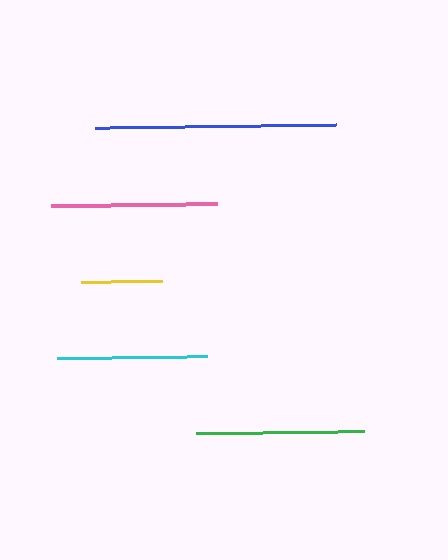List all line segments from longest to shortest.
From longest to shortest: blue, green, pink, cyan, yellow.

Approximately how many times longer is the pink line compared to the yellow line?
The pink line is approximately 2.0 times the length of the yellow line.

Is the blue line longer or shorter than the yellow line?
The blue line is longer than the yellow line.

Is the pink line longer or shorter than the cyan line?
The pink line is longer than the cyan line.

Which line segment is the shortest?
The yellow line is the shortest at approximately 81 pixels.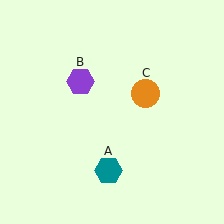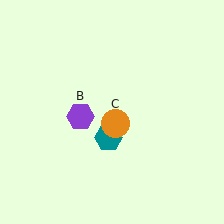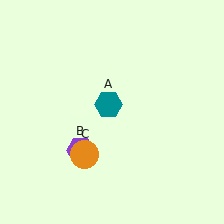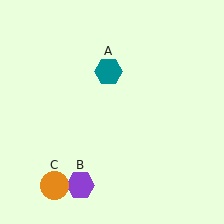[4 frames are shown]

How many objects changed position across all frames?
3 objects changed position: teal hexagon (object A), purple hexagon (object B), orange circle (object C).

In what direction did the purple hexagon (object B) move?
The purple hexagon (object B) moved down.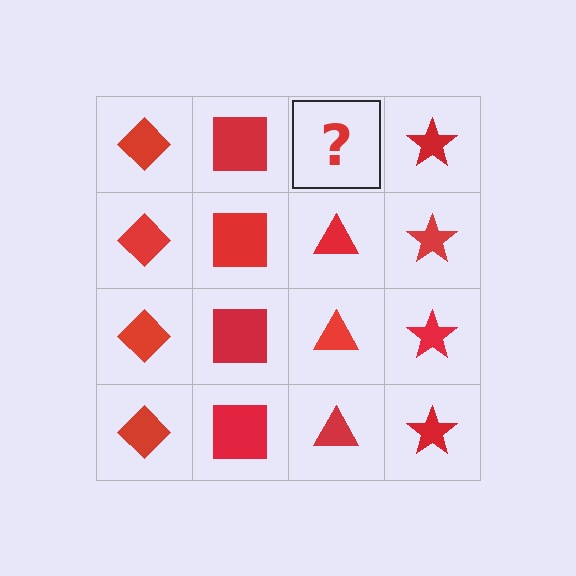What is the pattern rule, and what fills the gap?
The rule is that each column has a consistent shape. The gap should be filled with a red triangle.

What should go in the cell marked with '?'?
The missing cell should contain a red triangle.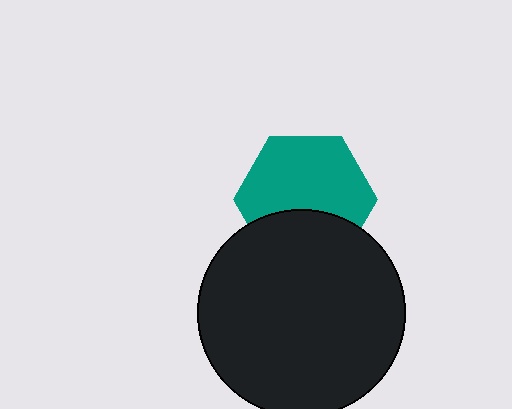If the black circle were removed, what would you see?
You would see the complete teal hexagon.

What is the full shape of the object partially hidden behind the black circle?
The partially hidden object is a teal hexagon.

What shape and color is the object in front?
The object in front is a black circle.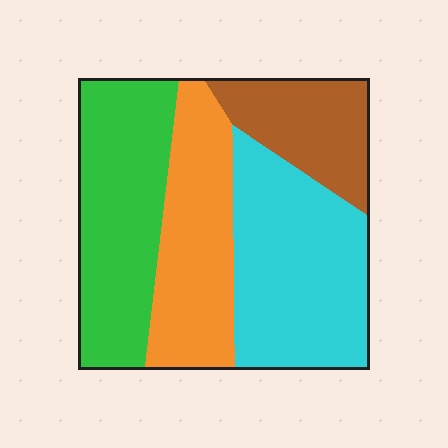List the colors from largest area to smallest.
From largest to smallest: cyan, green, orange, brown.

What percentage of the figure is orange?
Orange covers around 25% of the figure.